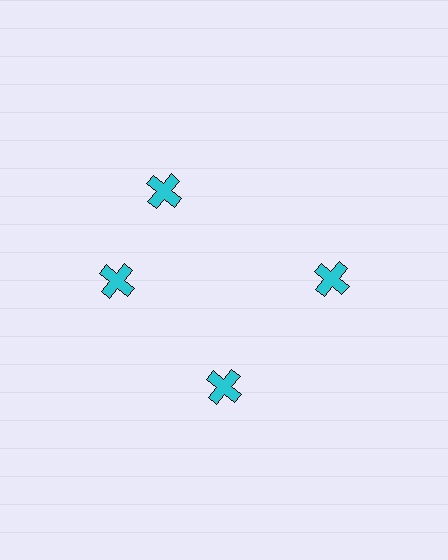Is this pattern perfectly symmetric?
No. The 4 cyan crosses are arranged in a ring, but one element near the 12 o'clock position is rotated out of alignment along the ring, breaking the 4-fold rotational symmetry.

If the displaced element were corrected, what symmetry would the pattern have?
It would have 4-fold rotational symmetry — the pattern would map onto itself every 90 degrees.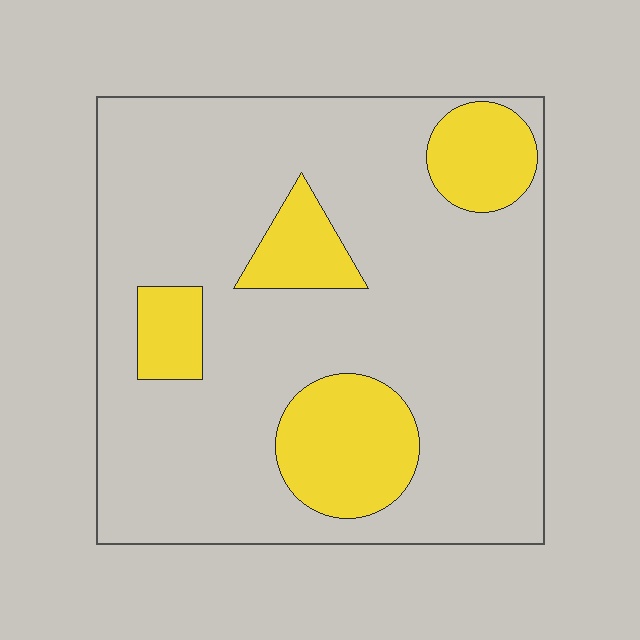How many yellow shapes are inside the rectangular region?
4.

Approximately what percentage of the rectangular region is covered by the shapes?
Approximately 20%.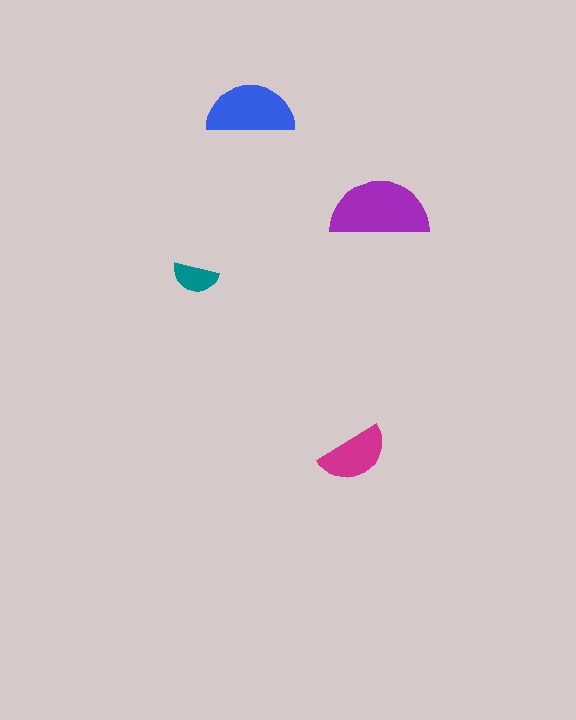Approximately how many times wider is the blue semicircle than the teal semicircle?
About 2 times wider.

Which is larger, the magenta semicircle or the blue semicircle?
The blue one.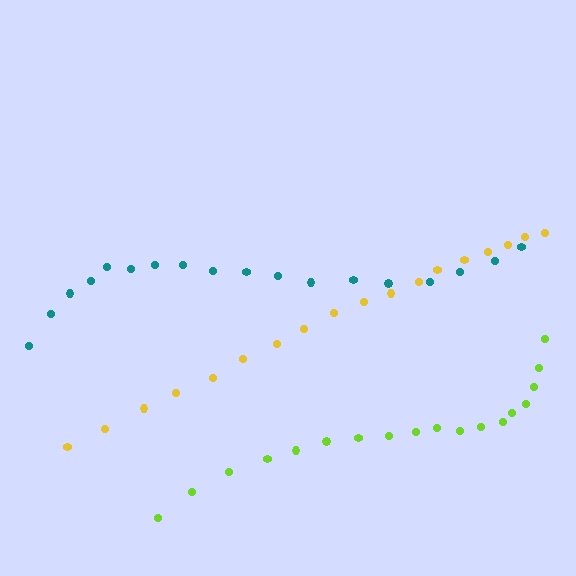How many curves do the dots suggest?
There are 3 distinct paths.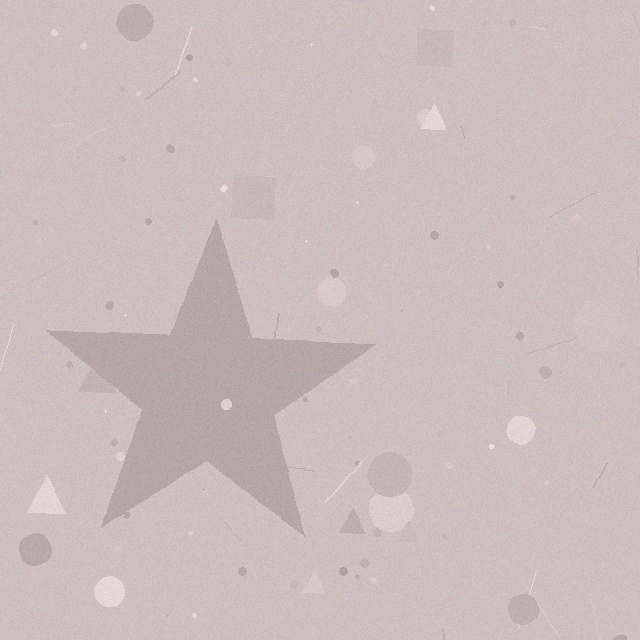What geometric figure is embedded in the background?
A star is embedded in the background.